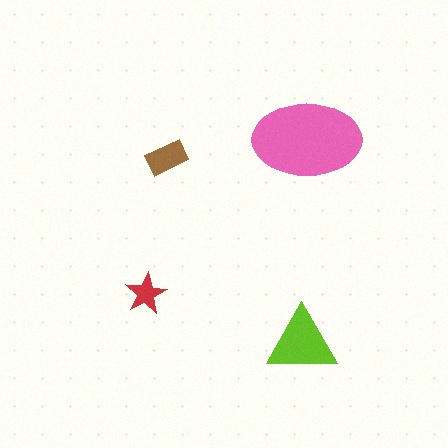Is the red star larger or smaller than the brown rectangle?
Smaller.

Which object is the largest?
The pink ellipse.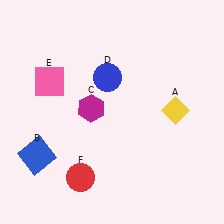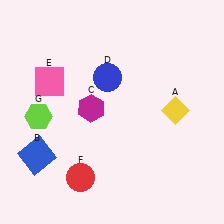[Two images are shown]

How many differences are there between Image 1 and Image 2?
There is 1 difference between the two images.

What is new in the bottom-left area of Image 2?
A lime hexagon (G) was added in the bottom-left area of Image 2.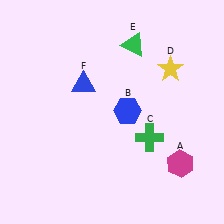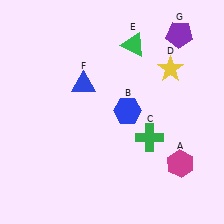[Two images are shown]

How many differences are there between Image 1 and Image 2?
There is 1 difference between the two images.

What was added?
A purple pentagon (G) was added in Image 2.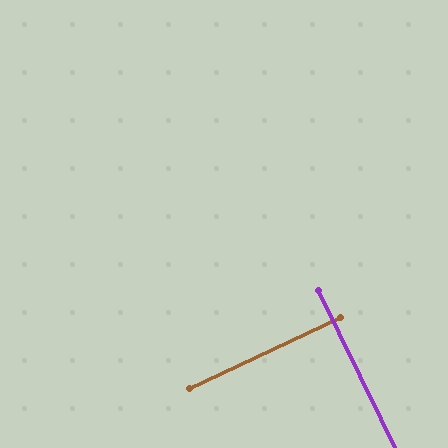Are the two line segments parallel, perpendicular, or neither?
Perpendicular — they meet at approximately 89°.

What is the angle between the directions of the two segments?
Approximately 89 degrees.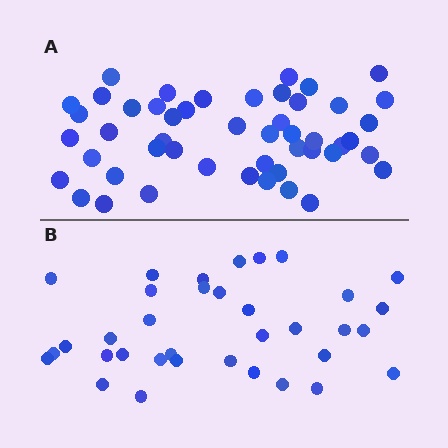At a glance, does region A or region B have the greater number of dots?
Region A (the top region) has more dots.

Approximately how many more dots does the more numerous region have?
Region A has approximately 15 more dots than region B.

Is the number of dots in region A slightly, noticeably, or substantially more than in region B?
Region A has noticeably more, but not dramatically so. The ratio is roughly 1.4 to 1.